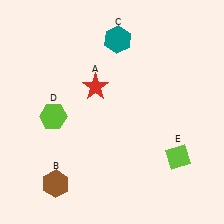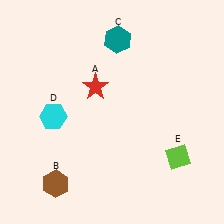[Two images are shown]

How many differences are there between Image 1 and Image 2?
There is 1 difference between the two images.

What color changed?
The hexagon (D) changed from lime in Image 1 to cyan in Image 2.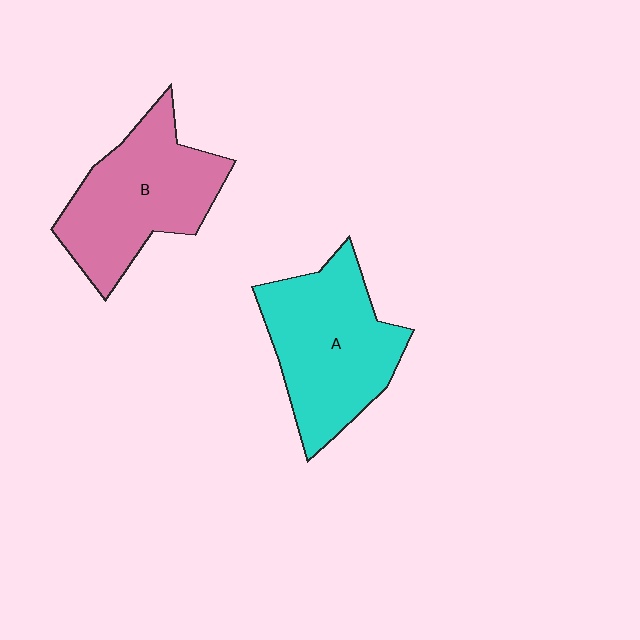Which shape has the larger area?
Shape A (cyan).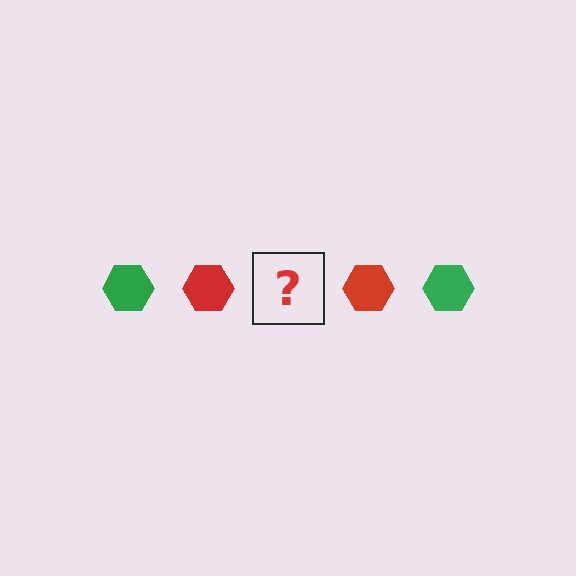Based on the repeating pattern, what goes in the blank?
The blank should be a green hexagon.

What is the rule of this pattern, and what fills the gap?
The rule is that the pattern cycles through green, red hexagons. The gap should be filled with a green hexagon.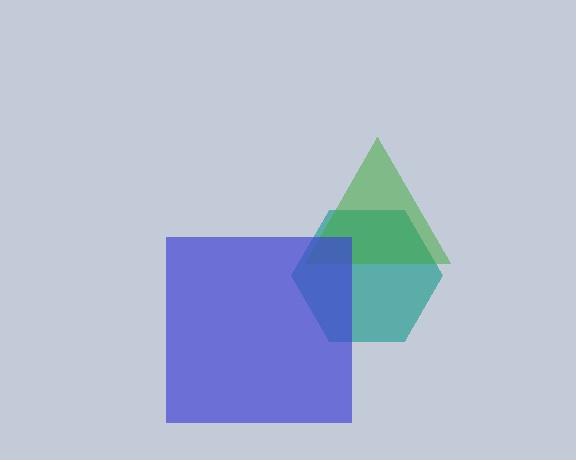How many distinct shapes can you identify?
There are 3 distinct shapes: a teal hexagon, a green triangle, a blue square.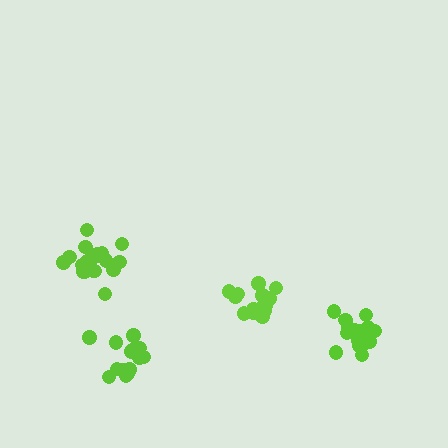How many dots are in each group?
Group 1: 19 dots, Group 2: 16 dots, Group 3: 17 dots, Group 4: 15 dots (67 total).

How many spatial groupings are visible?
There are 4 spatial groupings.